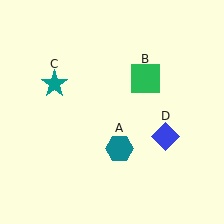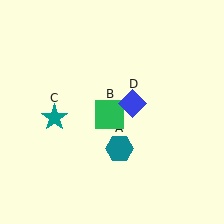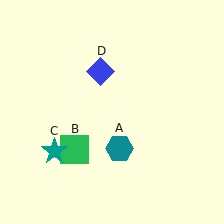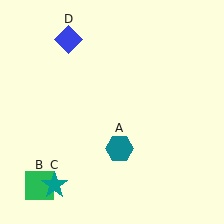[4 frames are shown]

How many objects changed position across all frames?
3 objects changed position: green square (object B), teal star (object C), blue diamond (object D).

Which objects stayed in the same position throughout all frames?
Teal hexagon (object A) remained stationary.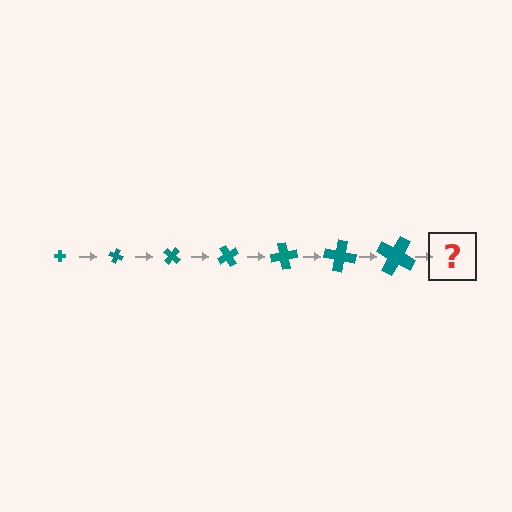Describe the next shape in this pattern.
It should be a cross, larger than the previous one and rotated 140 degrees from the start.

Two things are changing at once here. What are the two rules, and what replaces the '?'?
The two rules are that the cross grows larger each step and it rotates 20 degrees each step. The '?' should be a cross, larger than the previous one and rotated 140 degrees from the start.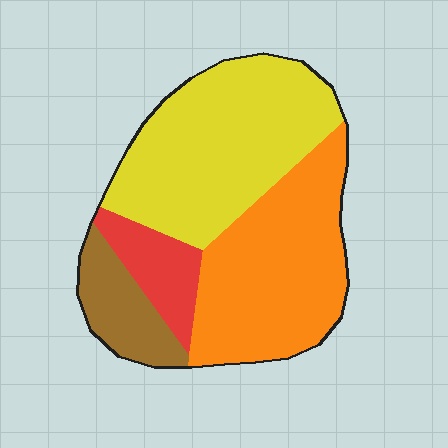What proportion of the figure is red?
Red covers 10% of the figure.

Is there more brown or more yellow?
Yellow.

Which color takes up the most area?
Yellow, at roughly 40%.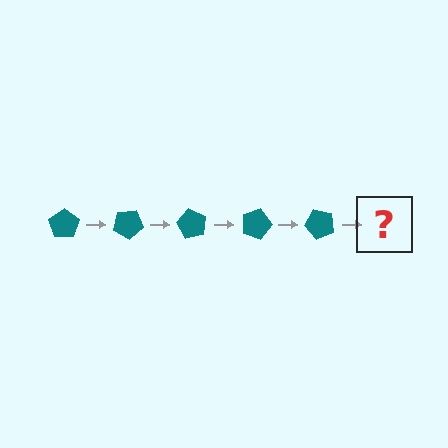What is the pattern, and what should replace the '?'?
The pattern is that the pentagon rotates 30 degrees each step. The '?' should be a teal pentagon rotated 150 degrees.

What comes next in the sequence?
The next element should be a teal pentagon rotated 150 degrees.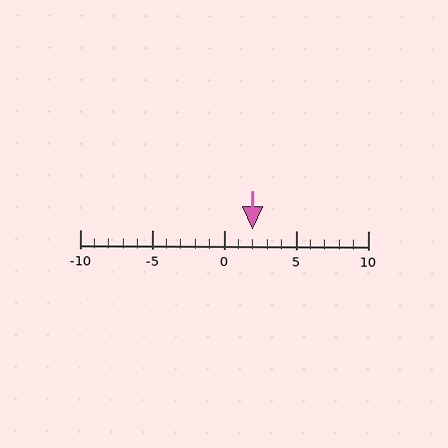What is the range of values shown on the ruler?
The ruler shows values from -10 to 10.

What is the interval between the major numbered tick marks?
The major tick marks are spaced 5 units apart.